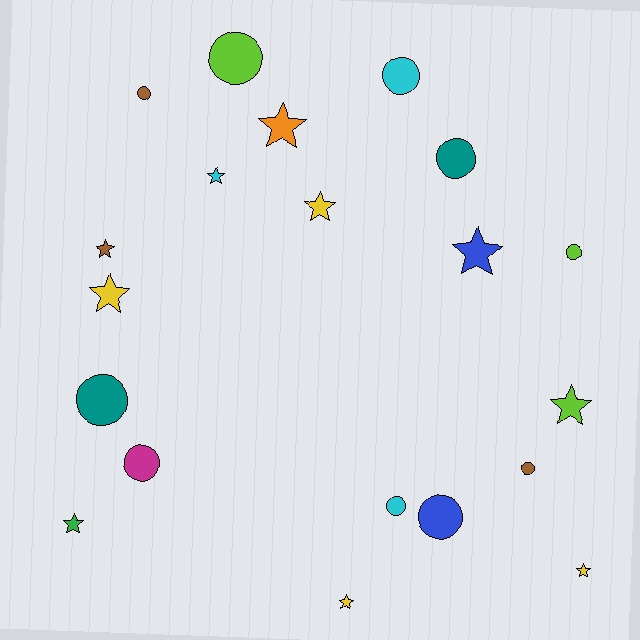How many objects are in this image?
There are 20 objects.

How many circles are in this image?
There are 10 circles.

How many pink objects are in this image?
There are no pink objects.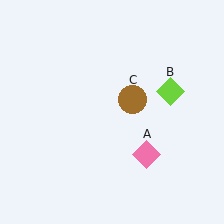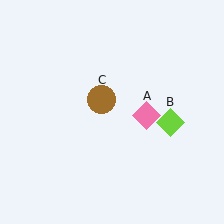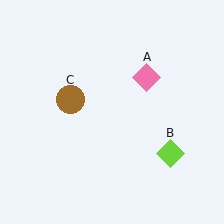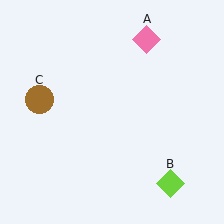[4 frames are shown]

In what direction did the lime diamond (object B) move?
The lime diamond (object B) moved down.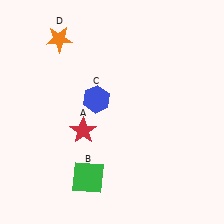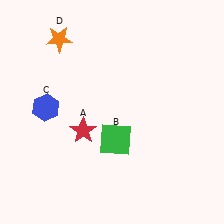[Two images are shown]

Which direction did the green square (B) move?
The green square (B) moved up.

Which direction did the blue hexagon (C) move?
The blue hexagon (C) moved left.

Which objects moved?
The objects that moved are: the green square (B), the blue hexagon (C).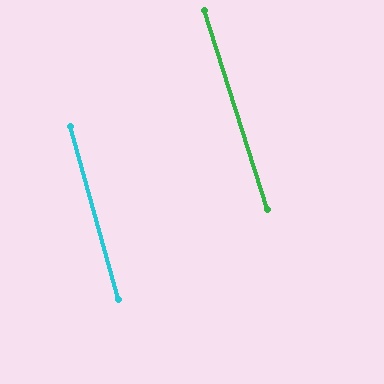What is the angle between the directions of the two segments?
Approximately 2 degrees.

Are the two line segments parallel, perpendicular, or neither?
Parallel — their directions differ by only 1.8°.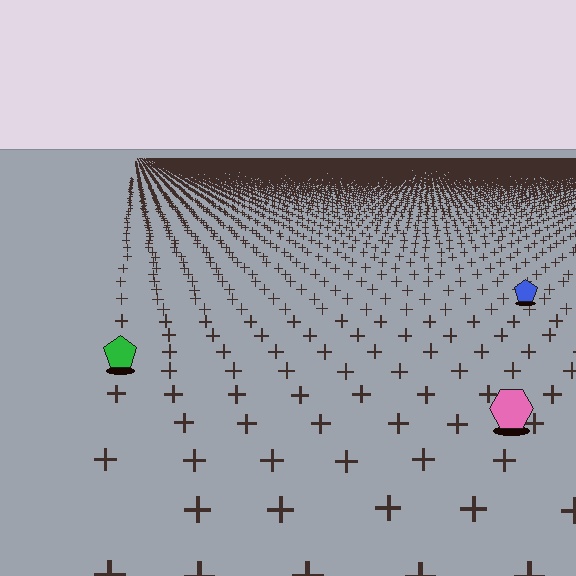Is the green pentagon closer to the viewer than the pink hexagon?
No. The pink hexagon is closer — you can tell from the texture gradient: the ground texture is coarser near it.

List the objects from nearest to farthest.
From nearest to farthest: the pink hexagon, the green pentagon, the blue pentagon.